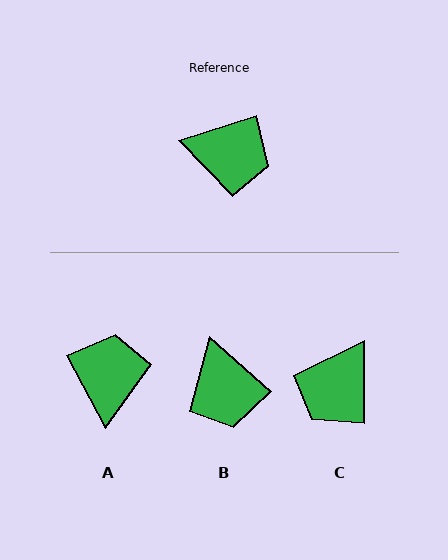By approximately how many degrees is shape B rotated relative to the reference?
Approximately 59 degrees clockwise.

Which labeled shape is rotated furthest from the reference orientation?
C, about 107 degrees away.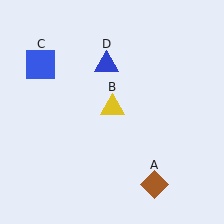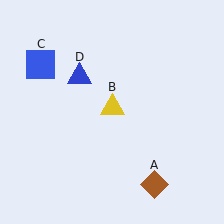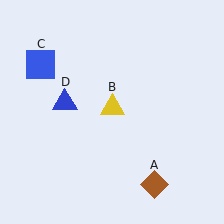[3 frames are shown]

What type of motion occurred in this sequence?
The blue triangle (object D) rotated counterclockwise around the center of the scene.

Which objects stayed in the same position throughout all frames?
Brown diamond (object A) and yellow triangle (object B) and blue square (object C) remained stationary.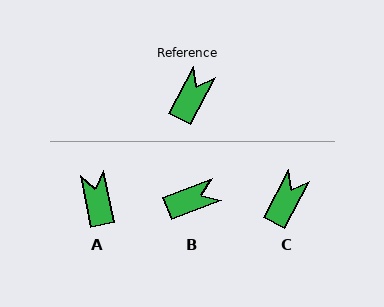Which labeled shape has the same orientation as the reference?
C.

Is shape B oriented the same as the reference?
No, it is off by about 41 degrees.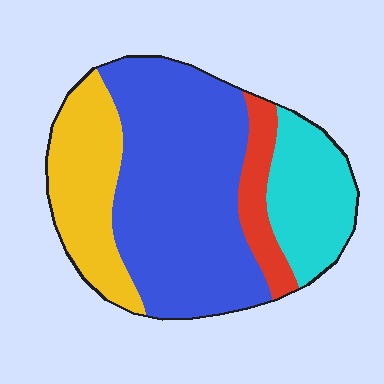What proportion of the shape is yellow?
Yellow takes up about one fifth (1/5) of the shape.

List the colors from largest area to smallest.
From largest to smallest: blue, yellow, cyan, red.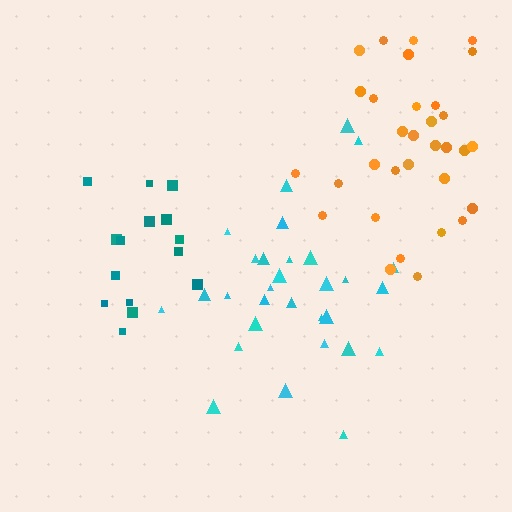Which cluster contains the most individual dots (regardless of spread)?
Orange (32).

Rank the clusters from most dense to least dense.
cyan, orange, teal.